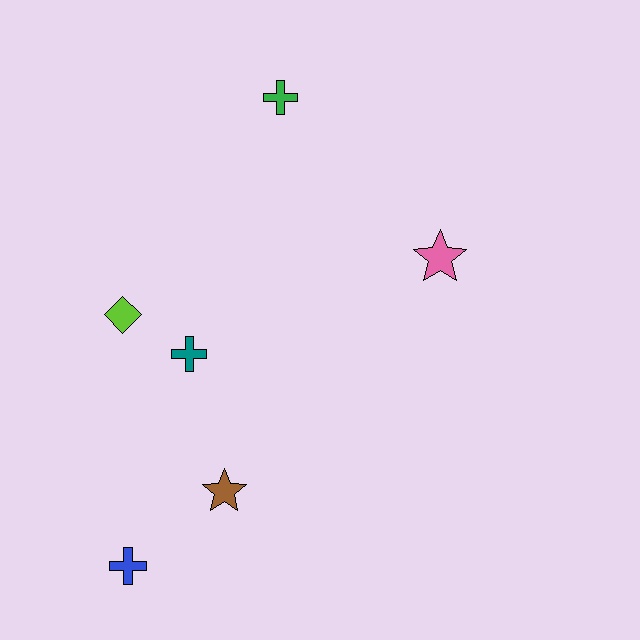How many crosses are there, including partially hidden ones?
There are 3 crosses.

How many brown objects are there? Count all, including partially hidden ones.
There is 1 brown object.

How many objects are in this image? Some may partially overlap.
There are 6 objects.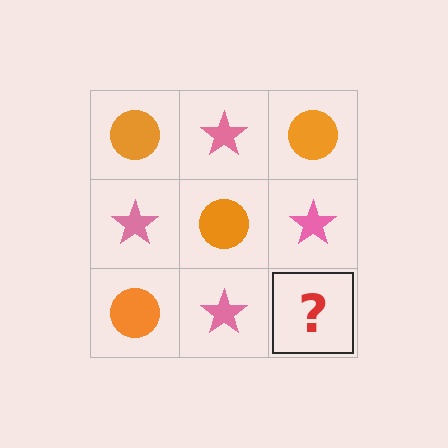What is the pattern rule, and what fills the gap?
The rule is that it alternates orange circle and pink star in a checkerboard pattern. The gap should be filled with an orange circle.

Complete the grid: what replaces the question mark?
The question mark should be replaced with an orange circle.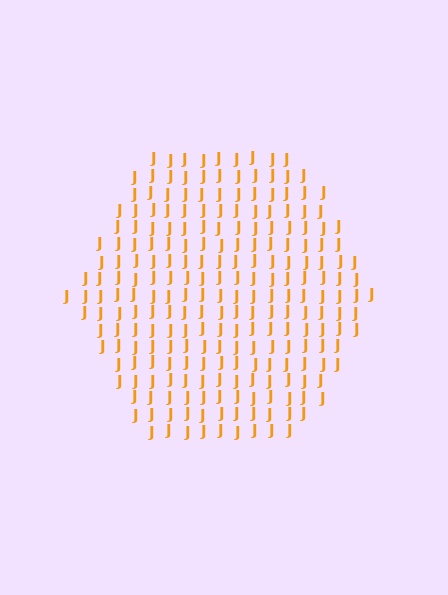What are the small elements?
The small elements are letter J's.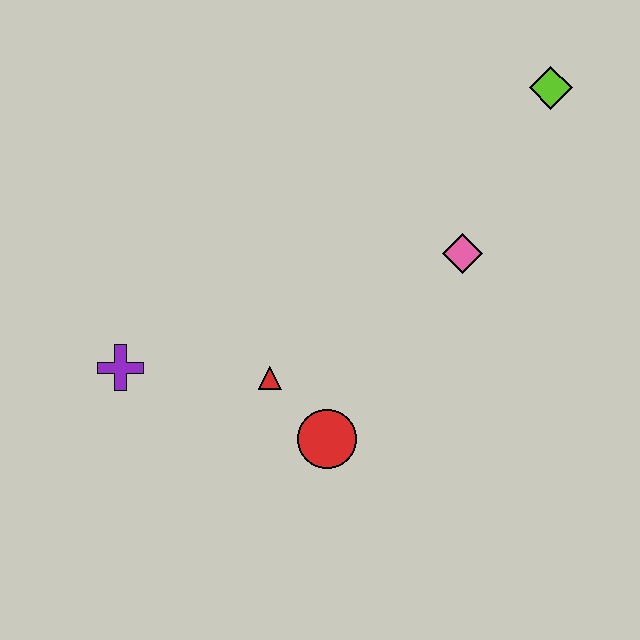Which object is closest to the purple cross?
The red triangle is closest to the purple cross.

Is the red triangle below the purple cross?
Yes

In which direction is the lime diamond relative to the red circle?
The lime diamond is above the red circle.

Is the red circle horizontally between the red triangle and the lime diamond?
Yes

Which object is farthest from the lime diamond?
The purple cross is farthest from the lime diamond.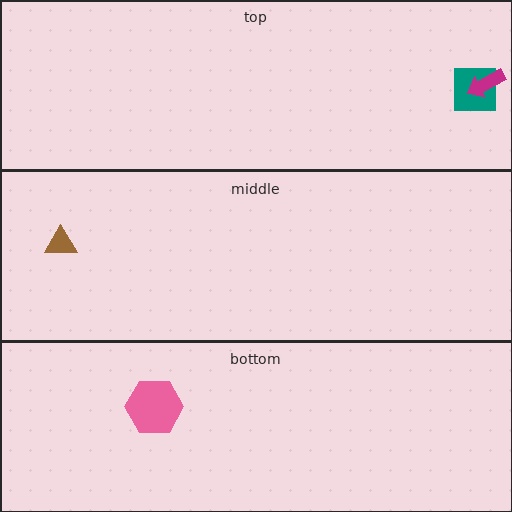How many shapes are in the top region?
2.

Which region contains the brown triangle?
The middle region.